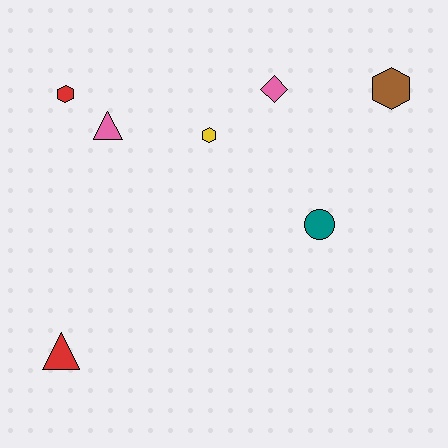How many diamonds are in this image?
There is 1 diamond.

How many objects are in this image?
There are 7 objects.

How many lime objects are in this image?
There are no lime objects.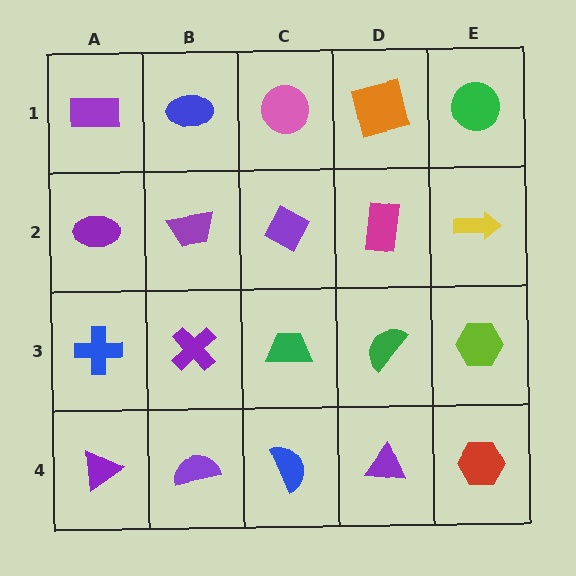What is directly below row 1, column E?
A yellow arrow.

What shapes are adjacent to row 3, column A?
A purple ellipse (row 2, column A), a purple triangle (row 4, column A), a purple cross (row 3, column B).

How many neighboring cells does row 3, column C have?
4.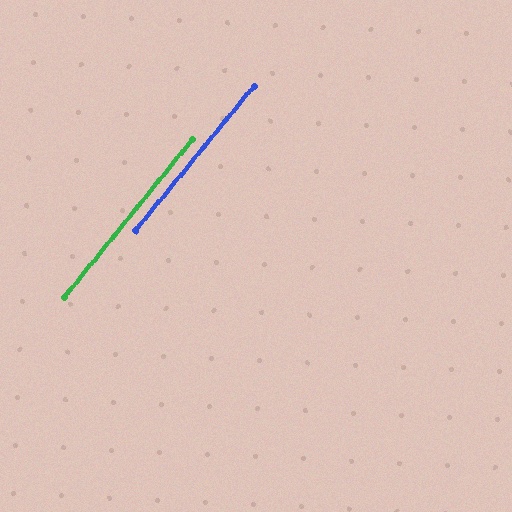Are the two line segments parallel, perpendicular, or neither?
Parallel — their directions differ by only 0.1°.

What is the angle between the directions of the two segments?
Approximately 0 degrees.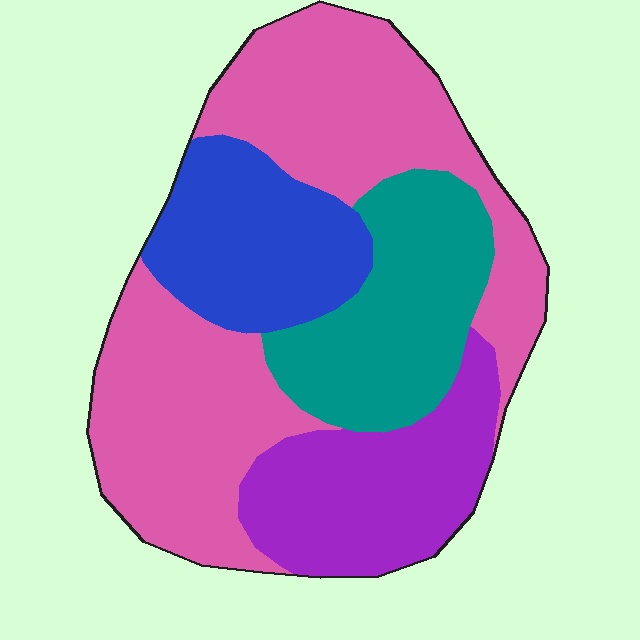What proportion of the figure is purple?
Purple takes up about one fifth (1/5) of the figure.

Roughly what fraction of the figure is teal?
Teal covers roughly 20% of the figure.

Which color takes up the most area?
Pink, at roughly 45%.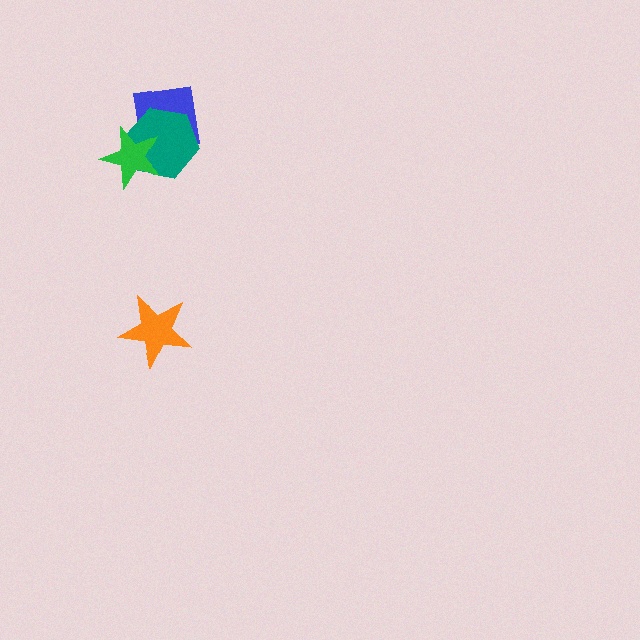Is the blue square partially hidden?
Yes, it is partially covered by another shape.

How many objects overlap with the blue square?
2 objects overlap with the blue square.